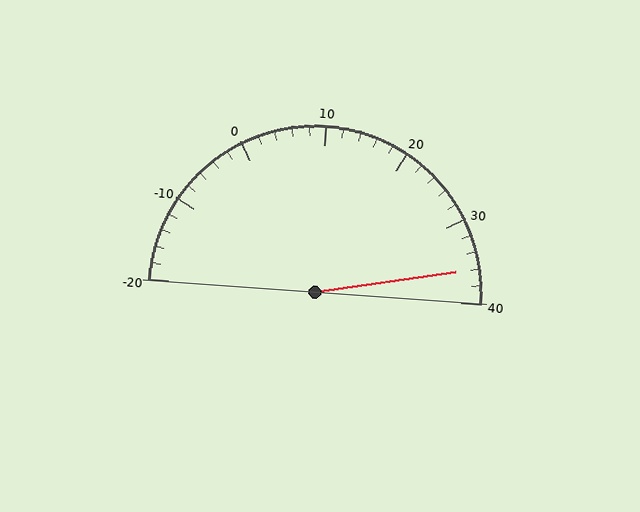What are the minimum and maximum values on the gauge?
The gauge ranges from -20 to 40.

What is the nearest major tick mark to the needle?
The nearest major tick mark is 40.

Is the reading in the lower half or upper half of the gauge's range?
The reading is in the upper half of the range (-20 to 40).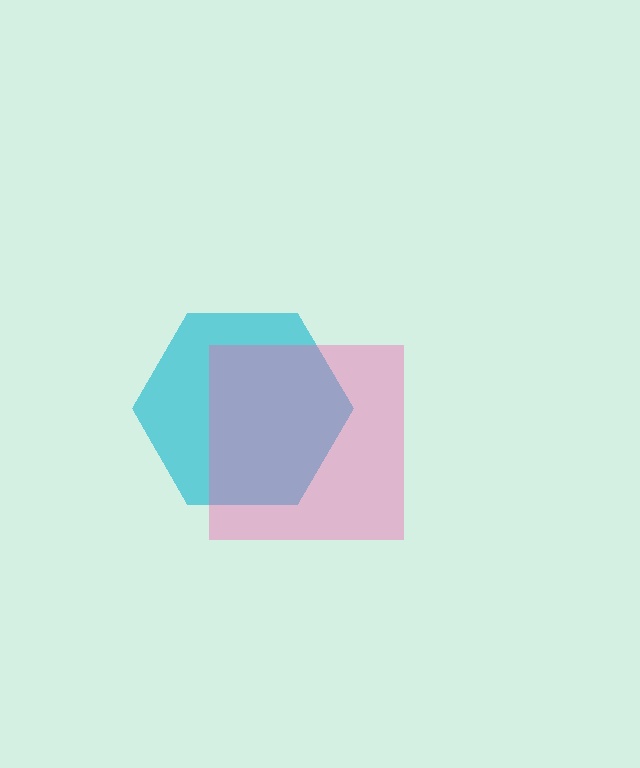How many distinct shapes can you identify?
There are 2 distinct shapes: a cyan hexagon, a pink square.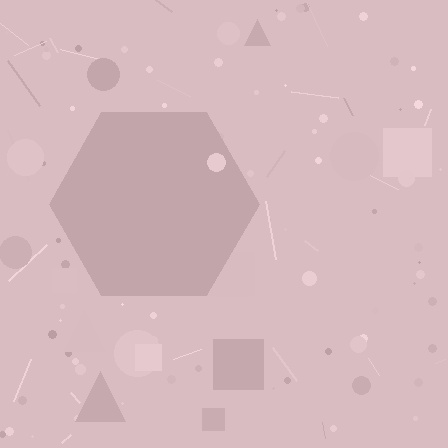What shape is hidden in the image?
A hexagon is hidden in the image.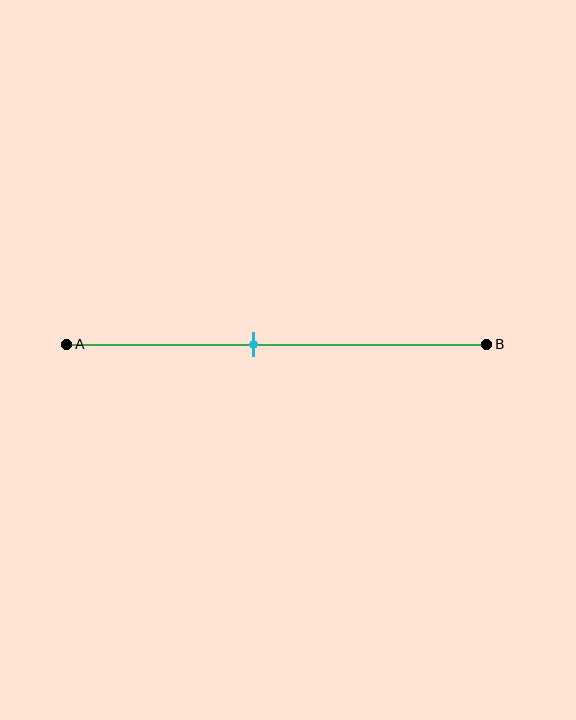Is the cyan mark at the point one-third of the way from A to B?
No, the mark is at about 45% from A, not at the 33% one-third point.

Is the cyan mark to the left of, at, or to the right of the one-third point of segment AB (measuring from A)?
The cyan mark is to the right of the one-third point of segment AB.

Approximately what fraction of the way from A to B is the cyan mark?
The cyan mark is approximately 45% of the way from A to B.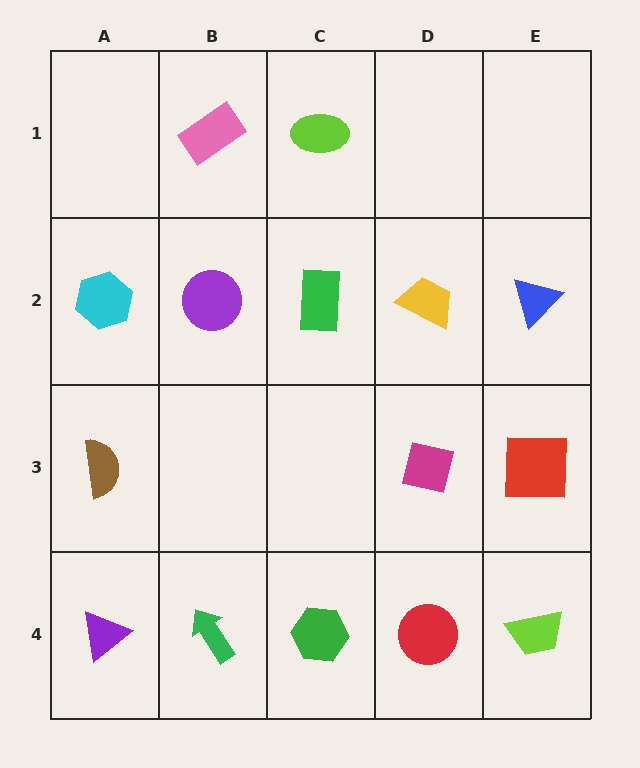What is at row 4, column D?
A red circle.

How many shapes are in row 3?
3 shapes.